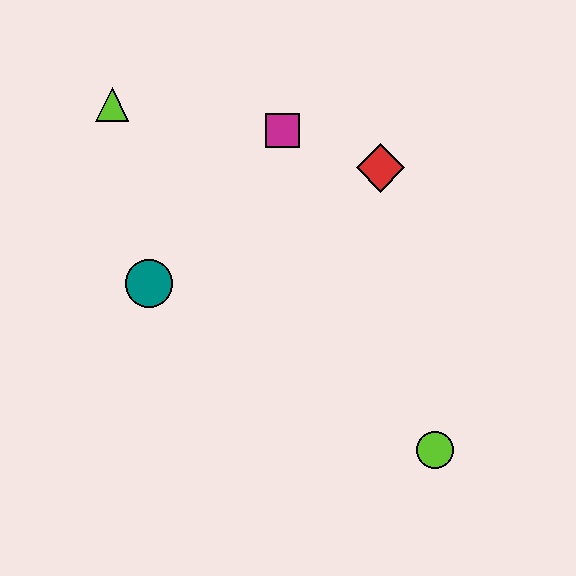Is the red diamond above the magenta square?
No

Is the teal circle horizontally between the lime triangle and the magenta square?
Yes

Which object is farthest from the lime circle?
The lime triangle is farthest from the lime circle.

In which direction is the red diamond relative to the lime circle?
The red diamond is above the lime circle.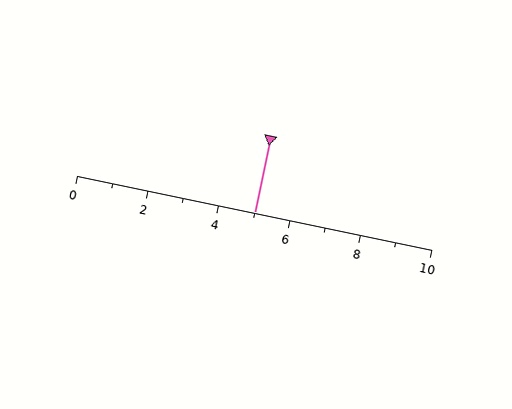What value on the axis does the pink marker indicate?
The marker indicates approximately 5.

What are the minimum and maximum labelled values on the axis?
The axis runs from 0 to 10.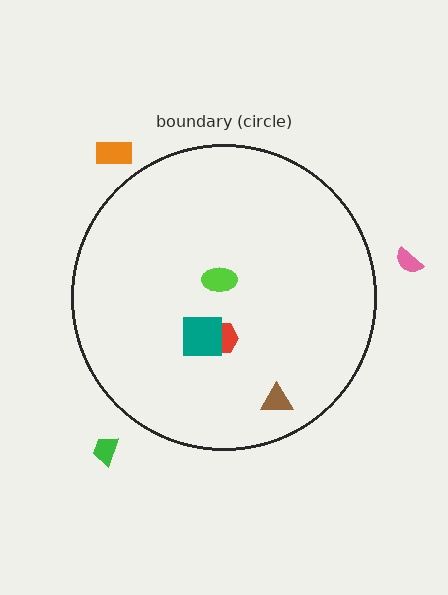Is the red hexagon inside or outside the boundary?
Inside.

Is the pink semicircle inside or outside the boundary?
Outside.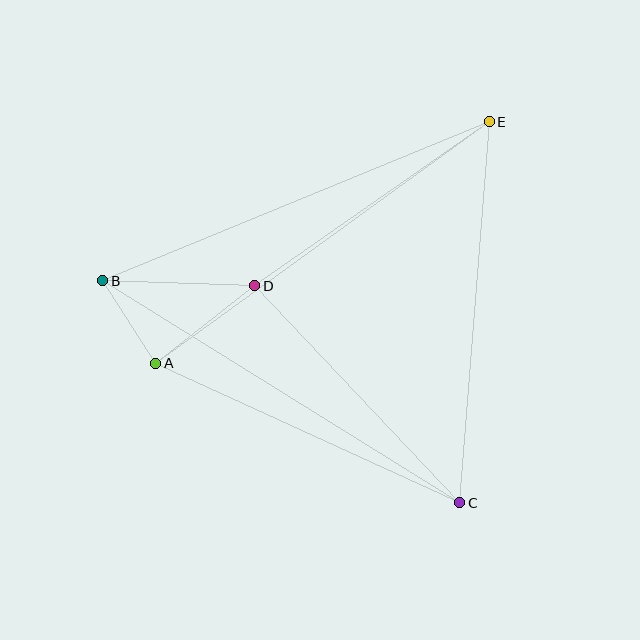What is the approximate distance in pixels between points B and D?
The distance between B and D is approximately 152 pixels.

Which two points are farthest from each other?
Points B and C are farthest from each other.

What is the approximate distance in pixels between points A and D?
The distance between A and D is approximately 126 pixels.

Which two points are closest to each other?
Points A and B are closest to each other.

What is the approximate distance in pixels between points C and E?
The distance between C and E is approximately 382 pixels.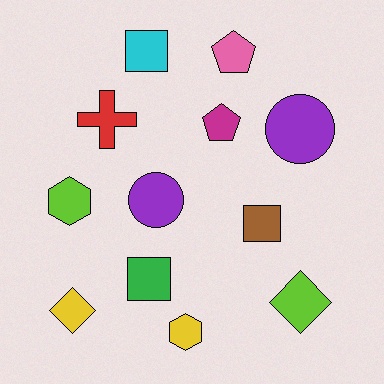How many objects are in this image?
There are 12 objects.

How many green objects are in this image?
There is 1 green object.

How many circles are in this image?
There are 2 circles.